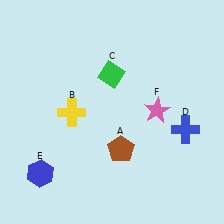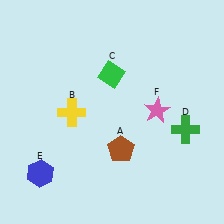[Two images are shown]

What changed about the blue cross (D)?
In Image 1, D is blue. In Image 2, it changed to green.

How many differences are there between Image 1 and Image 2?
There is 1 difference between the two images.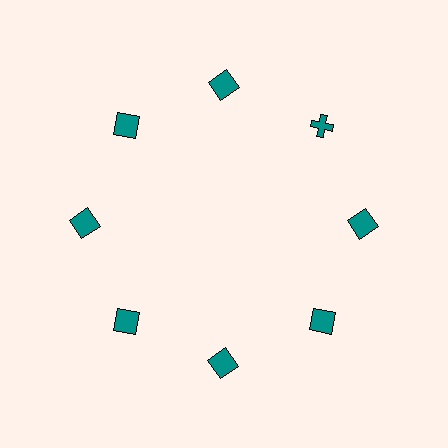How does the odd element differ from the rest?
It has a different shape: cross instead of square.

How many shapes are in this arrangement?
There are 8 shapes arranged in a ring pattern.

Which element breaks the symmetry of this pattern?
The teal cross at roughly the 2 o'clock position breaks the symmetry. All other shapes are teal squares.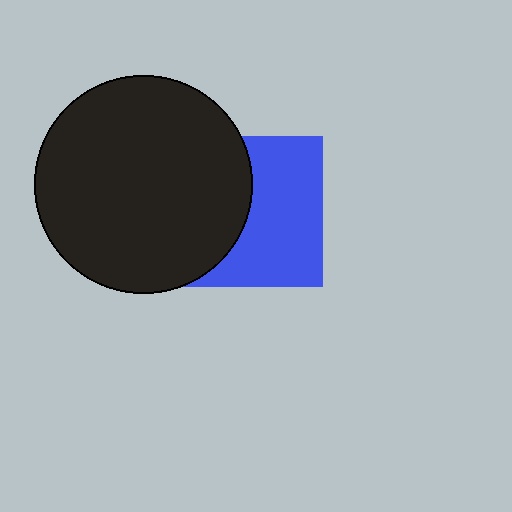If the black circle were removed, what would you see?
You would see the complete blue square.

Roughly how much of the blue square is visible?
About half of it is visible (roughly 56%).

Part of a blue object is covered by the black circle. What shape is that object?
It is a square.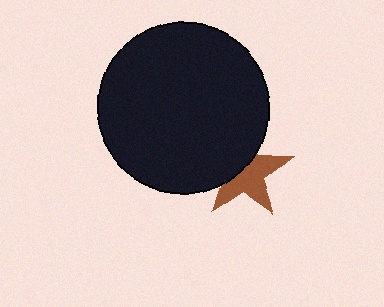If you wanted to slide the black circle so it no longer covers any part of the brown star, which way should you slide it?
Slide it toward the upper-left — that is the most direct way to separate the two shapes.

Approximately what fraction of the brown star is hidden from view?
Roughly 43% of the brown star is hidden behind the black circle.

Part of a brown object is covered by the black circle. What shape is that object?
It is a star.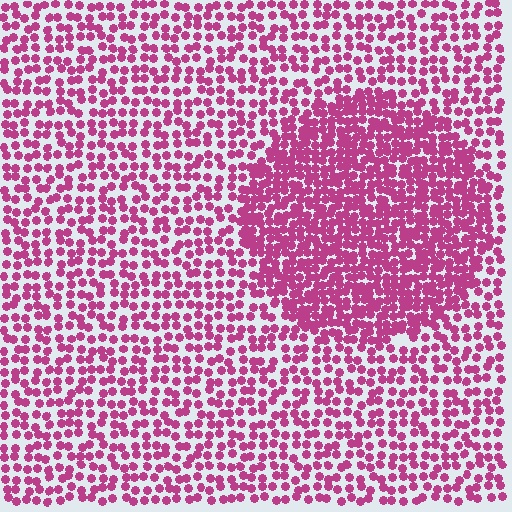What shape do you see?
I see a circle.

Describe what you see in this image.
The image contains small magenta elements arranged at two different densities. A circle-shaped region is visible where the elements are more densely packed than the surrounding area.